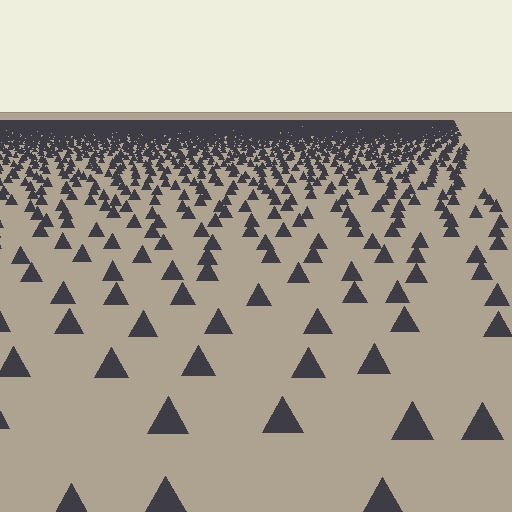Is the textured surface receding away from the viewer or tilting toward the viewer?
The surface is receding away from the viewer. Texture elements get smaller and denser toward the top.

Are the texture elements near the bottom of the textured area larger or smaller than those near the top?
Larger. Near the bottom, elements are closer to the viewer and appear at a bigger on-screen size.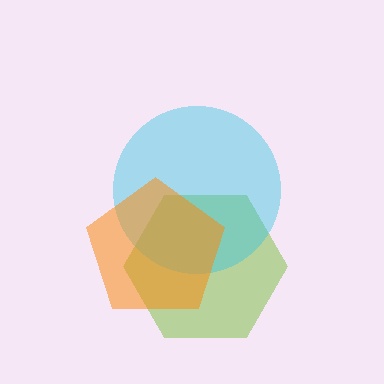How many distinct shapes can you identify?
There are 3 distinct shapes: a lime hexagon, a cyan circle, an orange pentagon.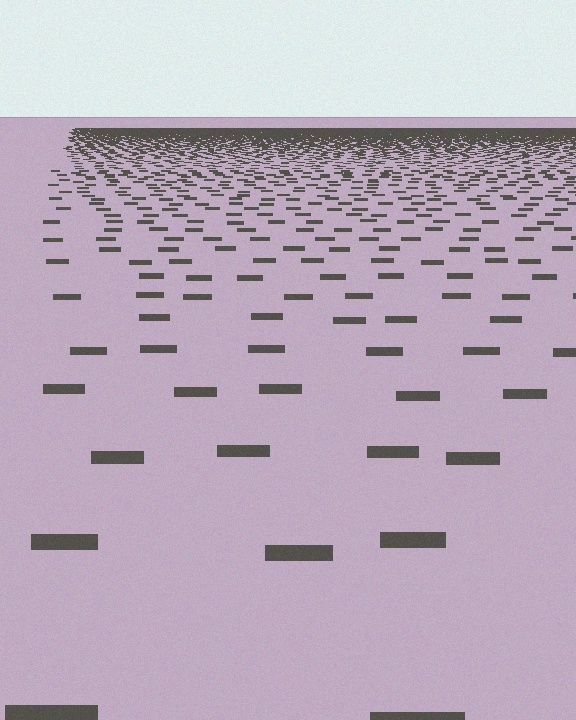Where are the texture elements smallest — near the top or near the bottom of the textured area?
Near the top.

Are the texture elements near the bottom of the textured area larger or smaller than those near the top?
Larger. Near the bottom, elements are closer to the viewer and appear at a bigger on-screen size.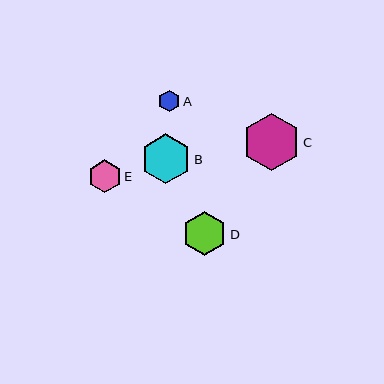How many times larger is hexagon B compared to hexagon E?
Hexagon B is approximately 1.5 times the size of hexagon E.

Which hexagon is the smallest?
Hexagon A is the smallest with a size of approximately 22 pixels.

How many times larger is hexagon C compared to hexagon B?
Hexagon C is approximately 1.1 times the size of hexagon B.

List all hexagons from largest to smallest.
From largest to smallest: C, B, D, E, A.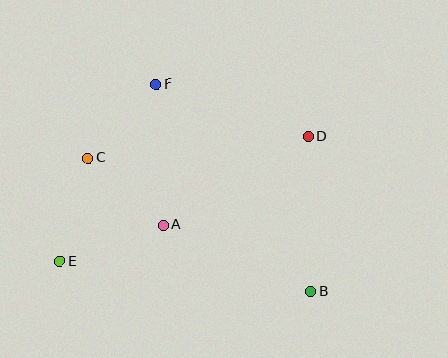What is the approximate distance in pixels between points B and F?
The distance between B and F is approximately 259 pixels.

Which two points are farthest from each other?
Points D and E are farthest from each other.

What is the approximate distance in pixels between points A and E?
The distance between A and E is approximately 110 pixels.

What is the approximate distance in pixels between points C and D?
The distance between C and D is approximately 221 pixels.